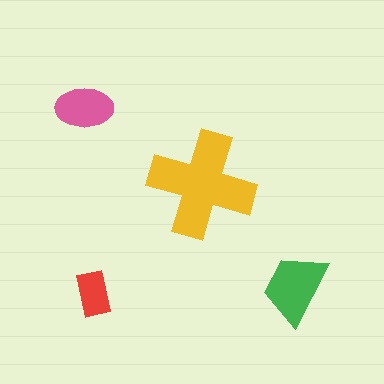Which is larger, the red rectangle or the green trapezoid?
The green trapezoid.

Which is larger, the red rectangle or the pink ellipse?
The pink ellipse.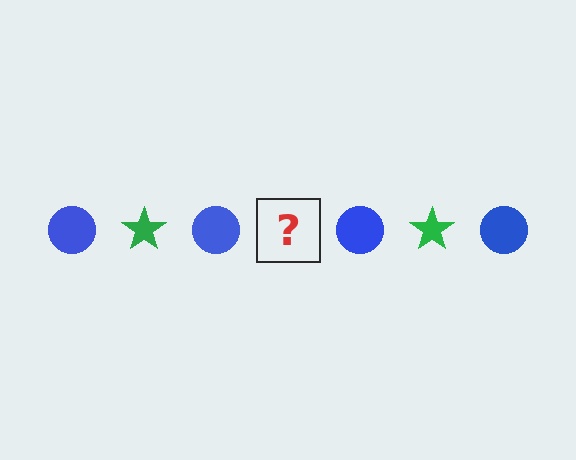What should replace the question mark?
The question mark should be replaced with a green star.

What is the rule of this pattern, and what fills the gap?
The rule is that the pattern alternates between blue circle and green star. The gap should be filled with a green star.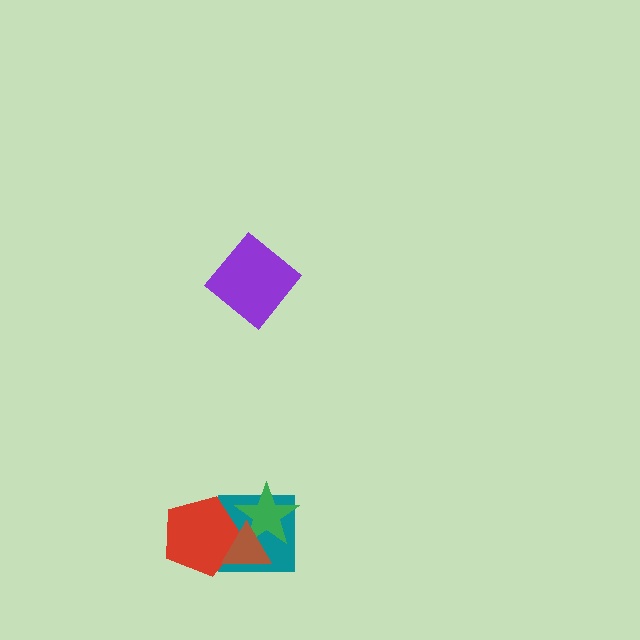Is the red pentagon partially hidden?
Yes, it is partially covered by another shape.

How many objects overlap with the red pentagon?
3 objects overlap with the red pentagon.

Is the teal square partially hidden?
Yes, it is partially covered by another shape.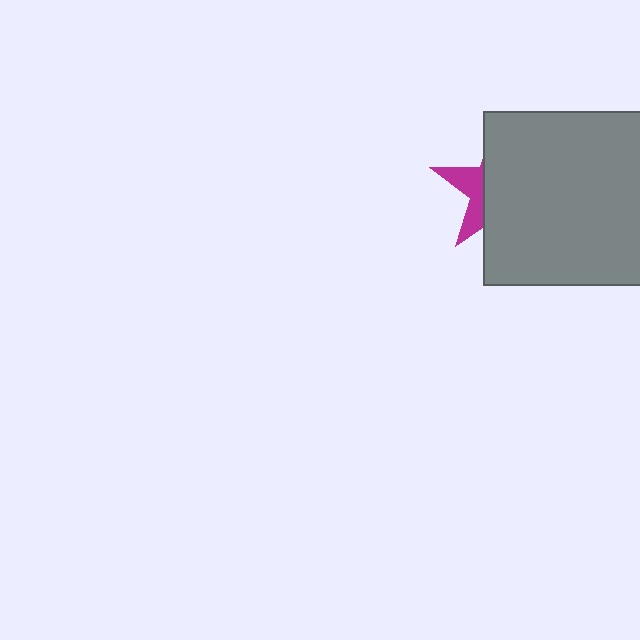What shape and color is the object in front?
The object in front is a gray square.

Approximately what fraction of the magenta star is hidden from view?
Roughly 70% of the magenta star is hidden behind the gray square.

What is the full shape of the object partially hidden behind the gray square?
The partially hidden object is a magenta star.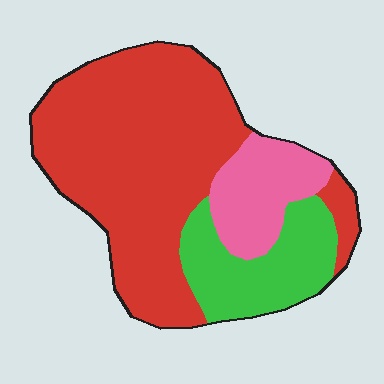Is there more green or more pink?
Green.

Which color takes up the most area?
Red, at roughly 65%.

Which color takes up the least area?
Pink, at roughly 15%.